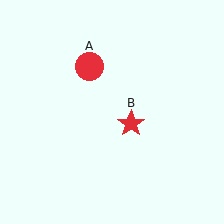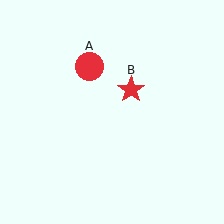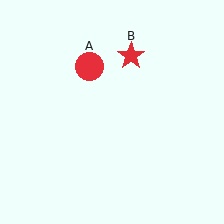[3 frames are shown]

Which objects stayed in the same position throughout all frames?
Red circle (object A) remained stationary.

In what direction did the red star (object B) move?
The red star (object B) moved up.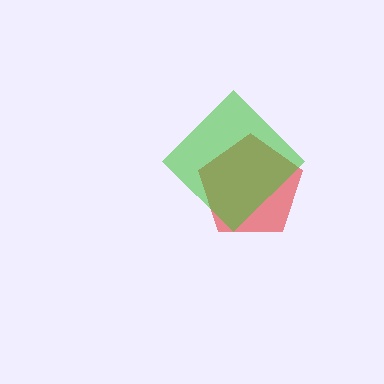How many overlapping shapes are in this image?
There are 2 overlapping shapes in the image.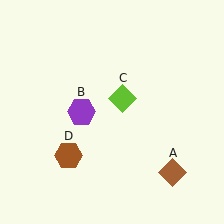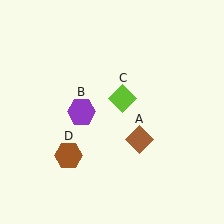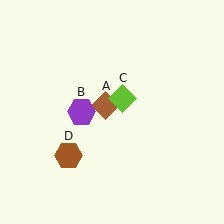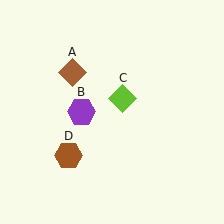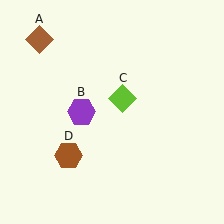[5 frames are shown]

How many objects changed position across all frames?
1 object changed position: brown diamond (object A).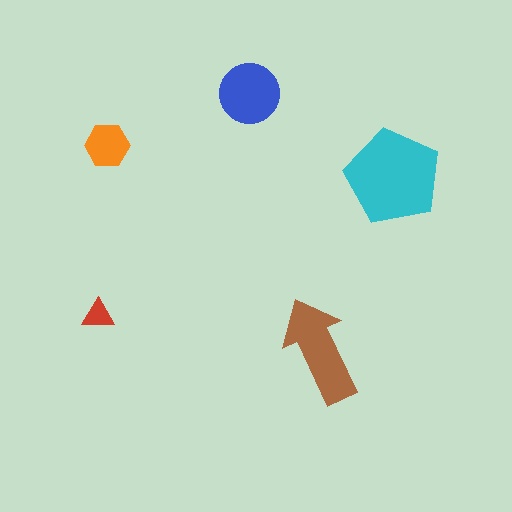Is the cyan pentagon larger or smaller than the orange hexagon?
Larger.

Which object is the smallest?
The red triangle.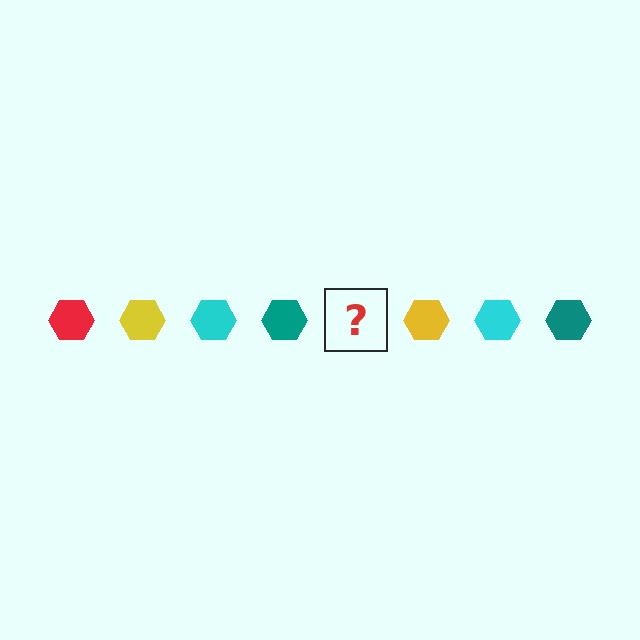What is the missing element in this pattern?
The missing element is a red hexagon.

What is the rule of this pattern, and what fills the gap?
The rule is that the pattern cycles through red, yellow, cyan, teal hexagons. The gap should be filled with a red hexagon.